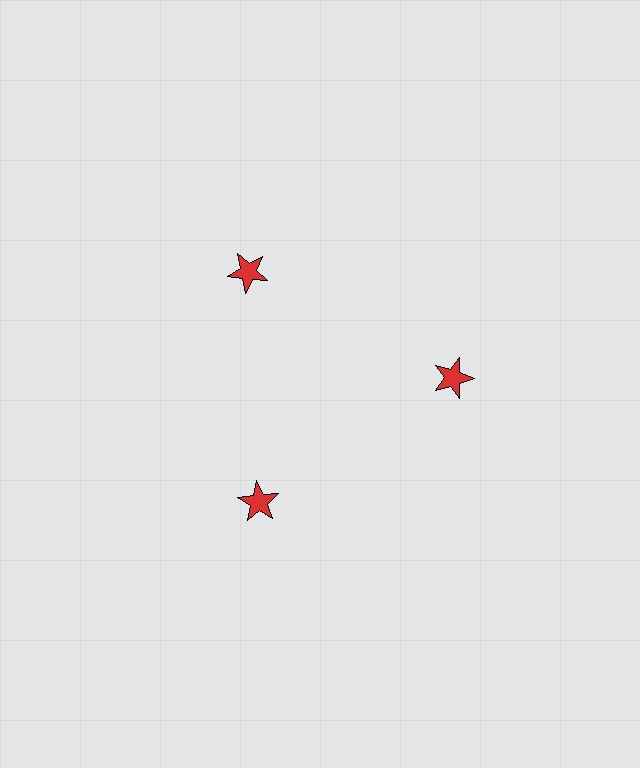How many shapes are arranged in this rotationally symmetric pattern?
There are 3 shapes, arranged in 3 groups of 1.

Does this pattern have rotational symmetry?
Yes, this pattern has 3-fold rotational symmetry. It looks the same after rotating 120 degrees around the center.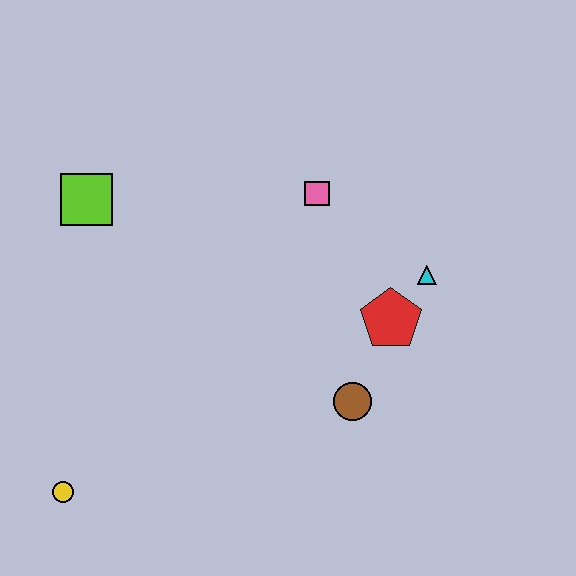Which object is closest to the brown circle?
The red pentagon is closest to the brown circle.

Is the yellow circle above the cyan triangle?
No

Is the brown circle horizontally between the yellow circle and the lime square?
No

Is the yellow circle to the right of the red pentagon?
No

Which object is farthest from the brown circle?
The lime square is farthest from the brown circle.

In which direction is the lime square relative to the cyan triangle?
The lime square is to the left of the cyan triangle.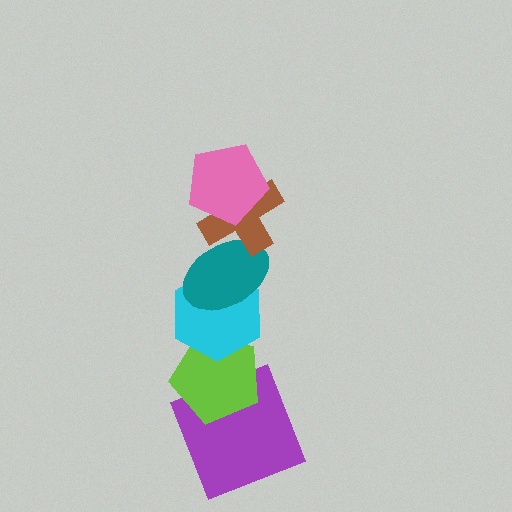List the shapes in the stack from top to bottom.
From top to bottom: the pink pentagon, the brown cross, the teal ellipse, the cyan hexagon, the lime pentagon, the purple square.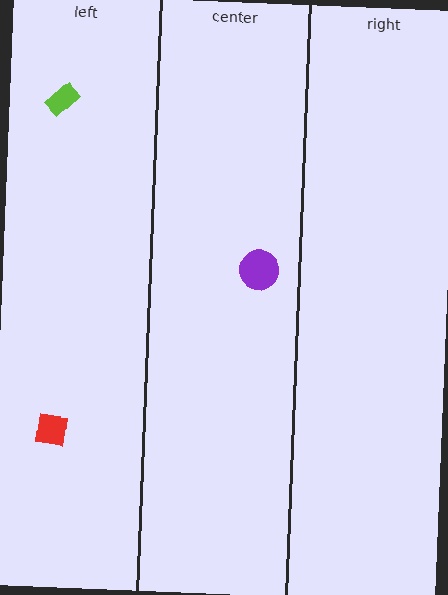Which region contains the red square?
The left region.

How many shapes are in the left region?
2.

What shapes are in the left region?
The red square, the lime rectangle.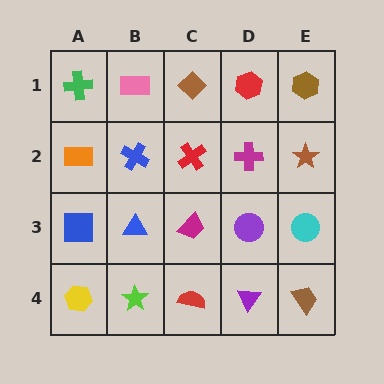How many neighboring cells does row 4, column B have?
3.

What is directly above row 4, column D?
A purple circle.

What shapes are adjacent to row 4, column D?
A purple circle (row 3, column D), a red semicircle (row 4, column C), a brown trapezoid (row 4, column E).